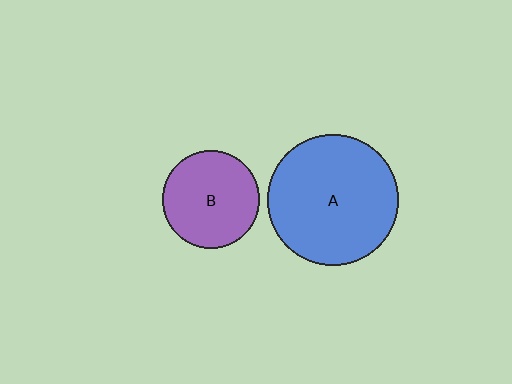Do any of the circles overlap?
No, none of the circles overlap.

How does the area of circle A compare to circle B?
Approximately 1.8 times.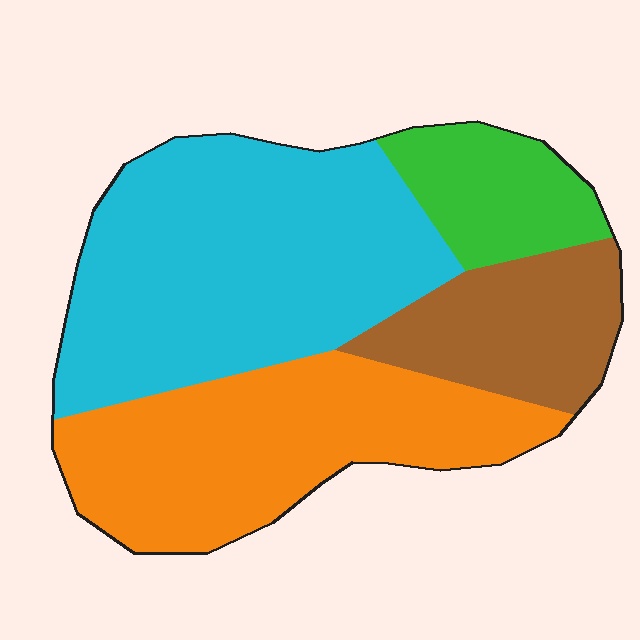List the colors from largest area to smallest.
From largest to smallest: cyan, orange, brown, green.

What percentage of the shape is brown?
Brown takes up about one sixth (1/6) of the shape.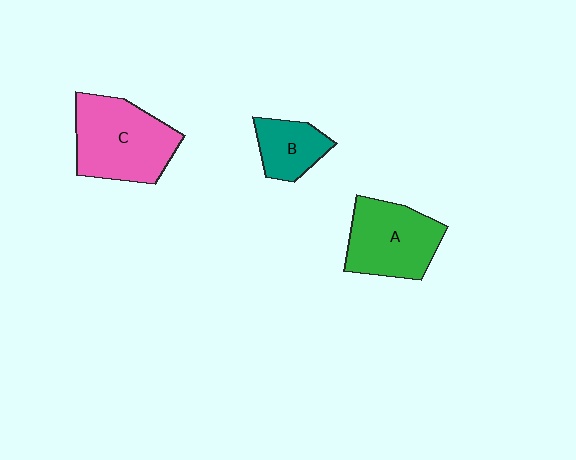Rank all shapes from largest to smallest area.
From largest to smallest: C (pink), A (green), B (teal).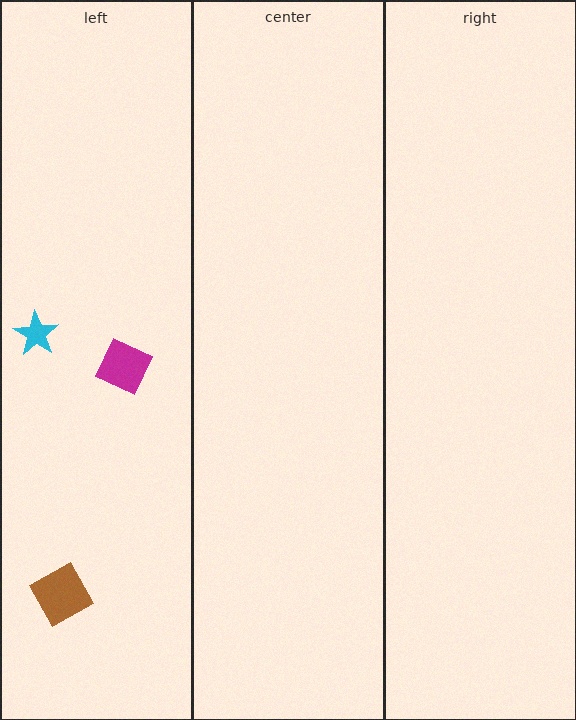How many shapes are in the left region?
3.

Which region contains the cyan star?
The left region.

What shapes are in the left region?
The magenta square, the brown diamond, the cyan star.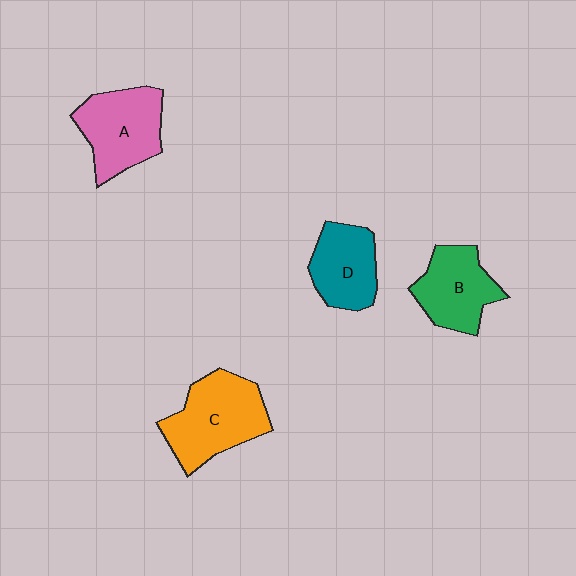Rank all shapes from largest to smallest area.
From largest to smallest: C (orange), A (pink), B (green), D (teal).